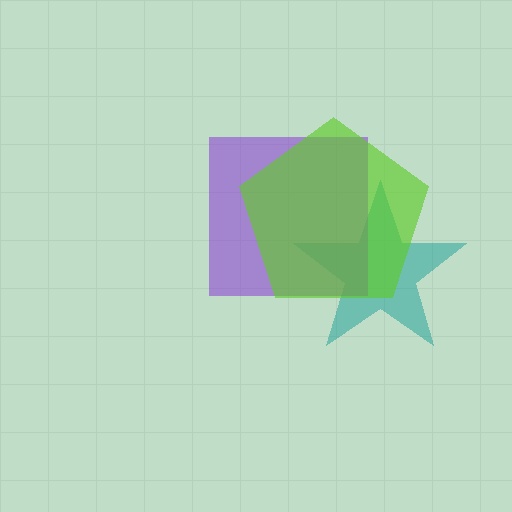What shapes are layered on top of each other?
The layered shapes are: a teal star, a purple square, a lime pentagon.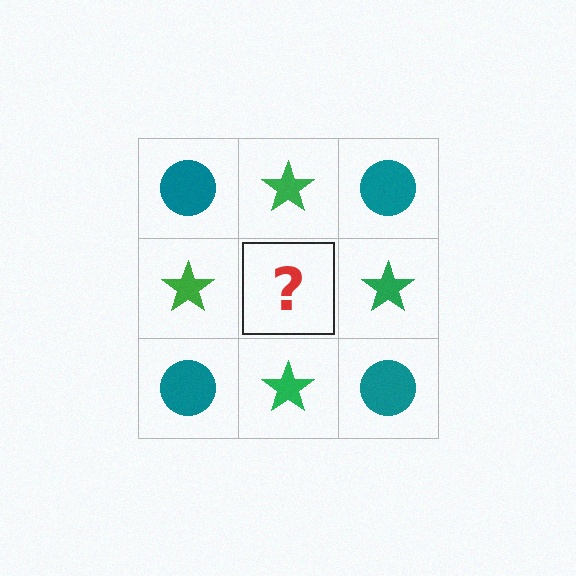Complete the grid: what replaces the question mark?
The question mark should be replaced with a teal circle.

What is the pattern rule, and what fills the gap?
The rule is that it alternates teal circle and green star in a checkerboard pattern. The gap should be filled with a teal circle.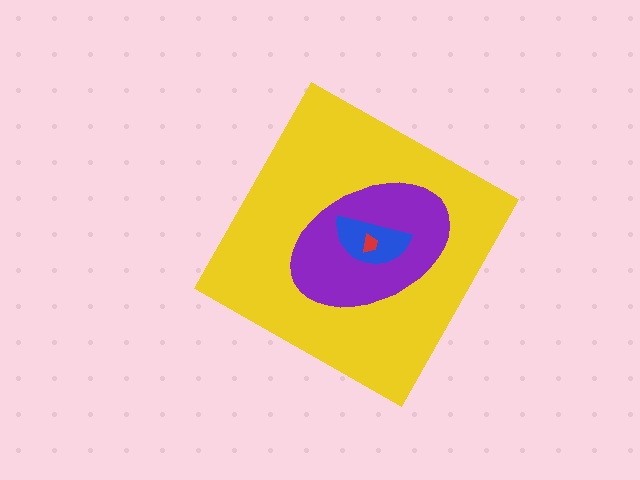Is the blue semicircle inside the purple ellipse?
Yes.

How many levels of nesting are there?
4.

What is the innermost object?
The red trapezoid.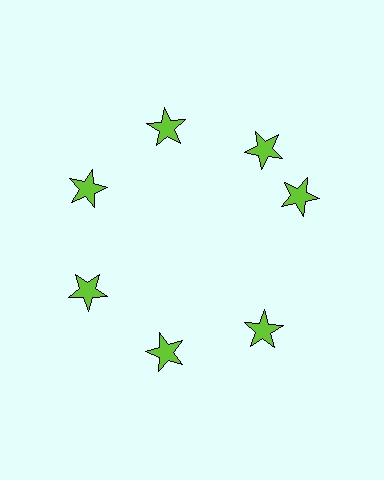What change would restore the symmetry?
The symmetry would be restored by rotating it back into even spacing with its neighbors so that all 7 stars sit at equal angles and equal distance from the center.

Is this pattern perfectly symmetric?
No. The 7 lime stars are arranged in a ring, but one element near the 3 o'clock position is rotated out of alignment along the ring, breaking the 7-fold rotational symmetry.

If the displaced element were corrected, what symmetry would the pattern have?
It would have 7-fold rotational symmetry — the pattern would map onto itself every 51 degrees.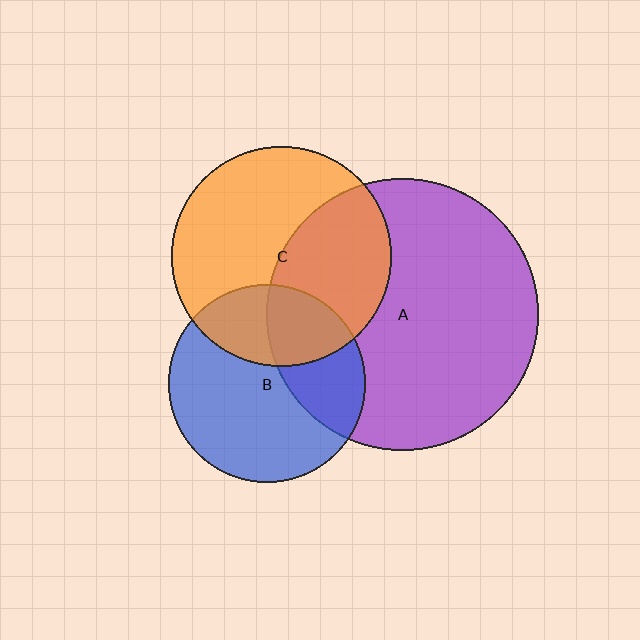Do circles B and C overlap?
Yes.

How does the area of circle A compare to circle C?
Approximately 1.5 times.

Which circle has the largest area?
Circle A (purple).